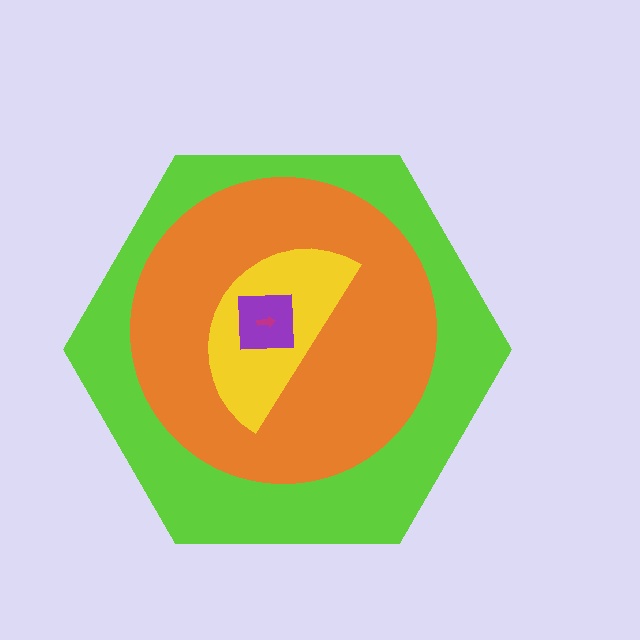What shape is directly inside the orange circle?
The yellow semicircle.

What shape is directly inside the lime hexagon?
The orange circle.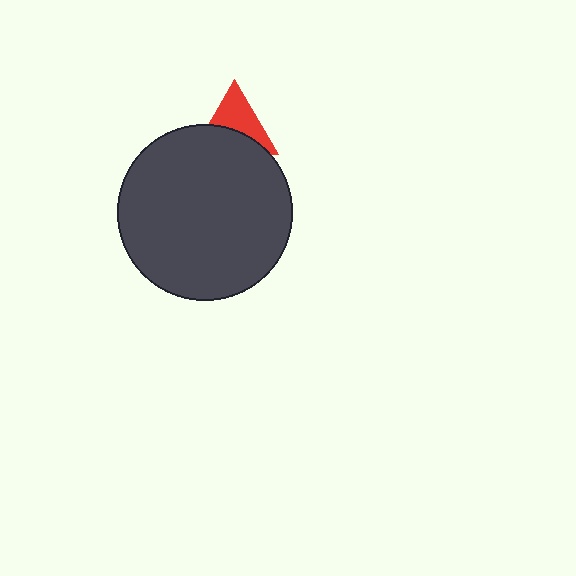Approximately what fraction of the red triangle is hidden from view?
Roughly 48% of the red triangle is hidden behind the dark gray circle.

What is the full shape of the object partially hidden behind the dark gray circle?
The partially hidden object is a red triangle.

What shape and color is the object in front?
The object in front is a dark gray circle.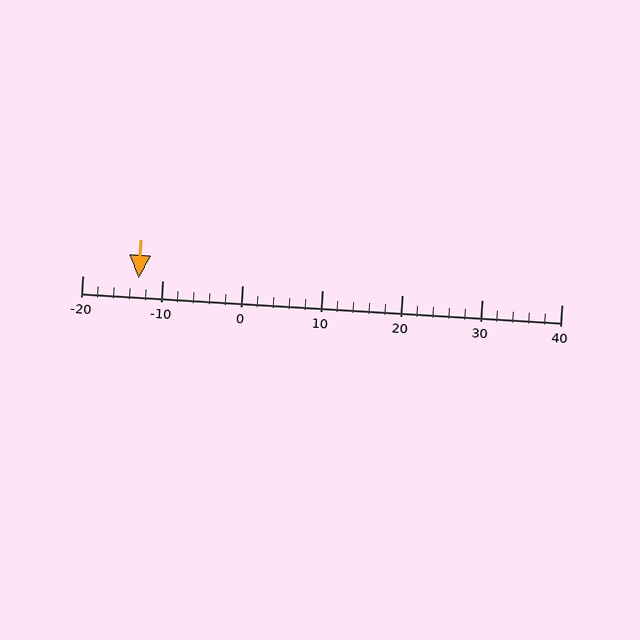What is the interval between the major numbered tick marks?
The major tick marks are spaced 10 units apart.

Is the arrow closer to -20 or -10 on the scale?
The arrow is closer to -10.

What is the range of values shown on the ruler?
The ruler shows values from -20 to 40.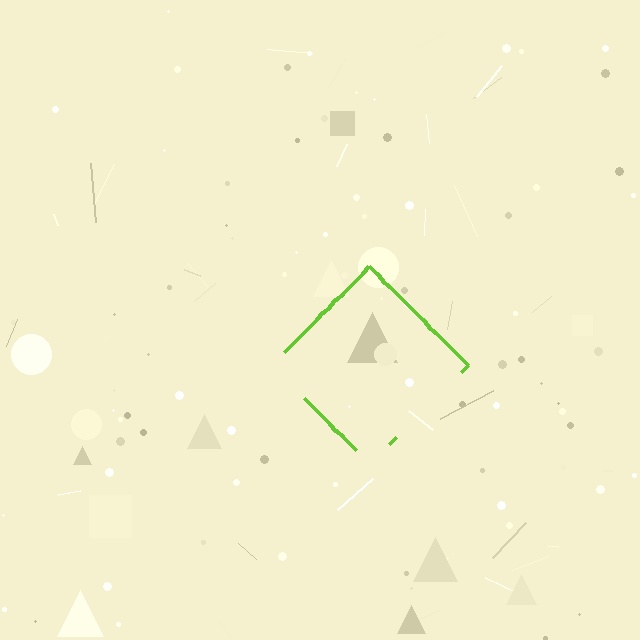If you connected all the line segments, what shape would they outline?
They would outline a diamond.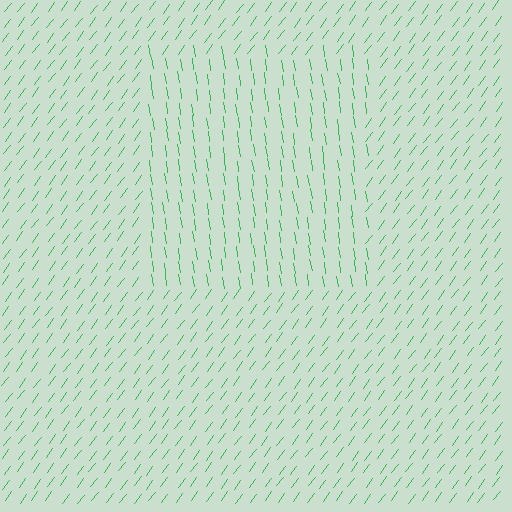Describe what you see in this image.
The image is filled with small green line segments. A rectangle region in the image has lines oriented differently from the surrounding lines, creating a visible texture boundary.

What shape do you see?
I see a rectangle.